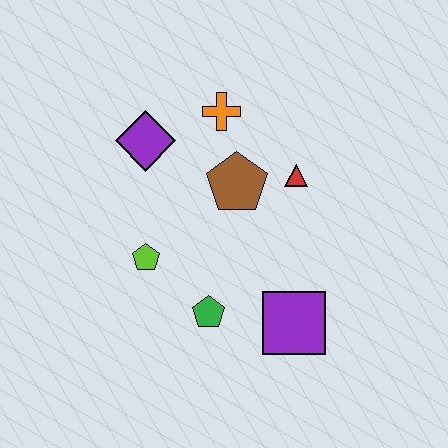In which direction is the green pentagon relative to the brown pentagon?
The green pentagon is below the brown pentagon.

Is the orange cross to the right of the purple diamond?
Yes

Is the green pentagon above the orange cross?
No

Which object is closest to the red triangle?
The brown pentagon is closest to the red triangle.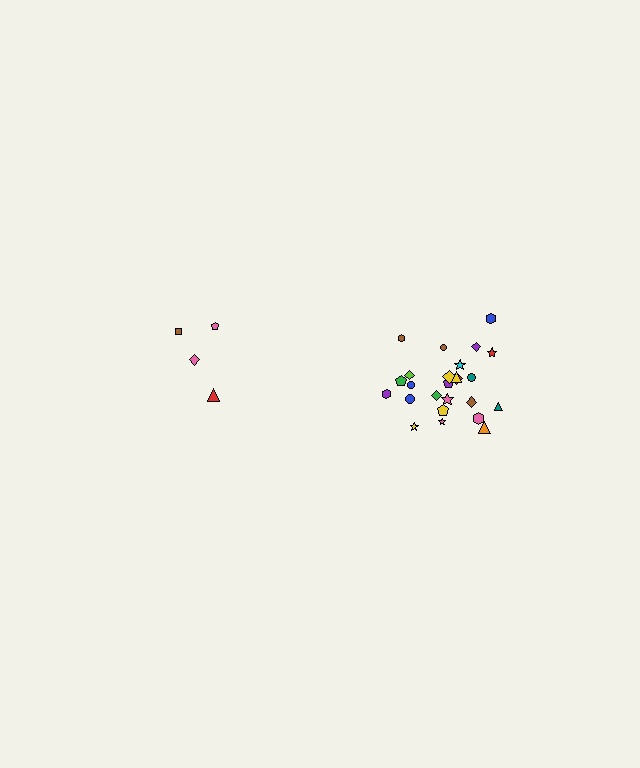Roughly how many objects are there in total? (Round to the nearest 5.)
Roughly 30 objects in total.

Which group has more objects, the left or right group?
The right group.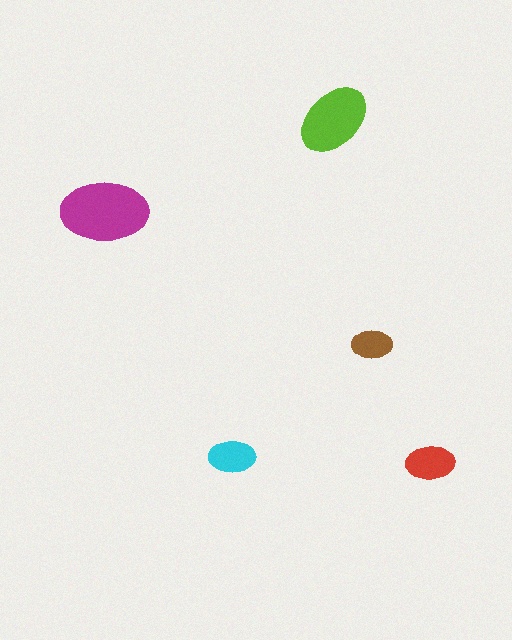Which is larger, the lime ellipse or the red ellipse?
The lime one.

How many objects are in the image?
There are 5 objects in the image.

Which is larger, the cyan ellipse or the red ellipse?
The red one.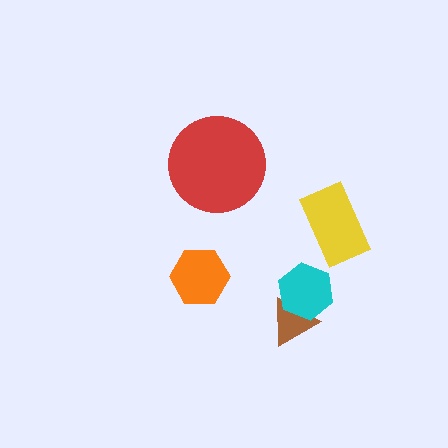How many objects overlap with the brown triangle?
1 object overlaps with the brown triangle.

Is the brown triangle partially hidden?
Yes, it is partially covered by another shape.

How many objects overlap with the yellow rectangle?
0 objects overlap with the yellow rectangle.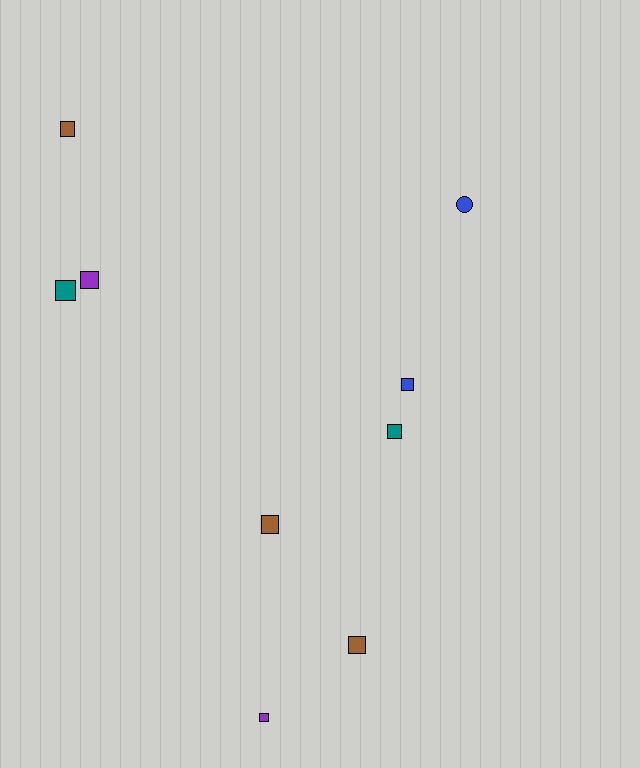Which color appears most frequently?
Brown, with 3 objects.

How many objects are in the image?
There are 9 objects.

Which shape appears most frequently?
Square, with 8 objects.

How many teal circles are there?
There are no teal circles.